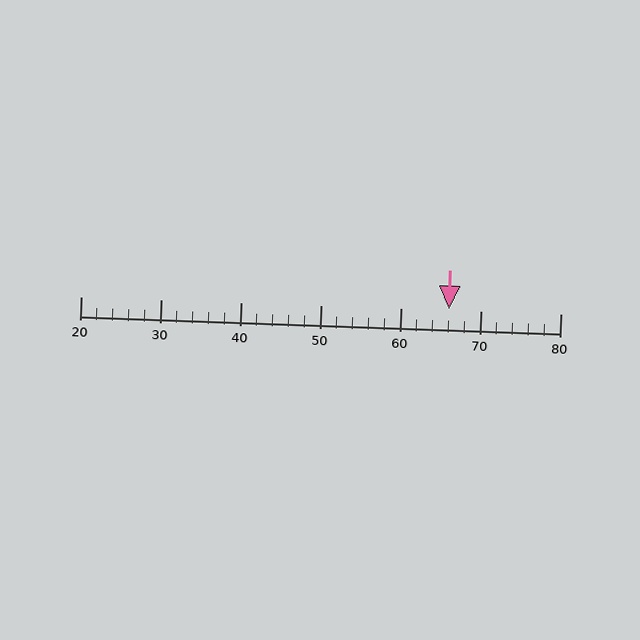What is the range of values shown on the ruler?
The ruler shows values from 20 to 80.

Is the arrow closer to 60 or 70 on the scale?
The arrow is closer to 70.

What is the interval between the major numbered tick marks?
The major tick marks are spaced 10 units apart.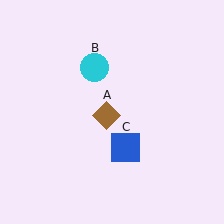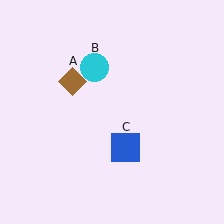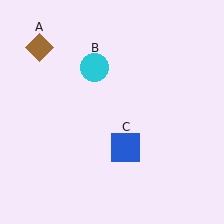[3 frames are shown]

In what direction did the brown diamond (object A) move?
The brown diamond (object A) moved up and to the left.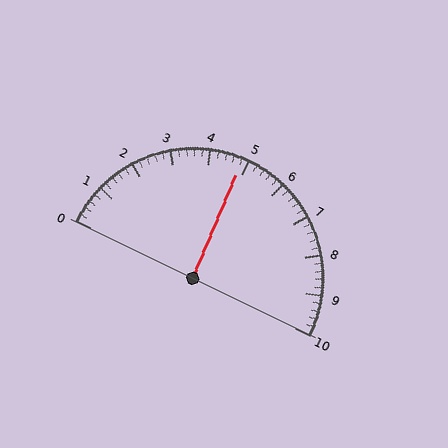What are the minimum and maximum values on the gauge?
The gauge ranges from 0 to 10.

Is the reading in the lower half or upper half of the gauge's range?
The reading is in the lower half of the range (0 to 10).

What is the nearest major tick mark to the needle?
The nearest major tick mark is 5.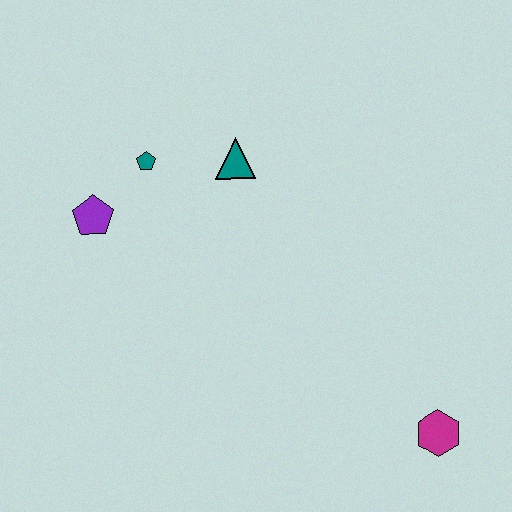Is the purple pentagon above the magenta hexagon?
Yes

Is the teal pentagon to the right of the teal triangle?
No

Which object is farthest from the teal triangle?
The magenta hexagon is farthest from the teal triangle.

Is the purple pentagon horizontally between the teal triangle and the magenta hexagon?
No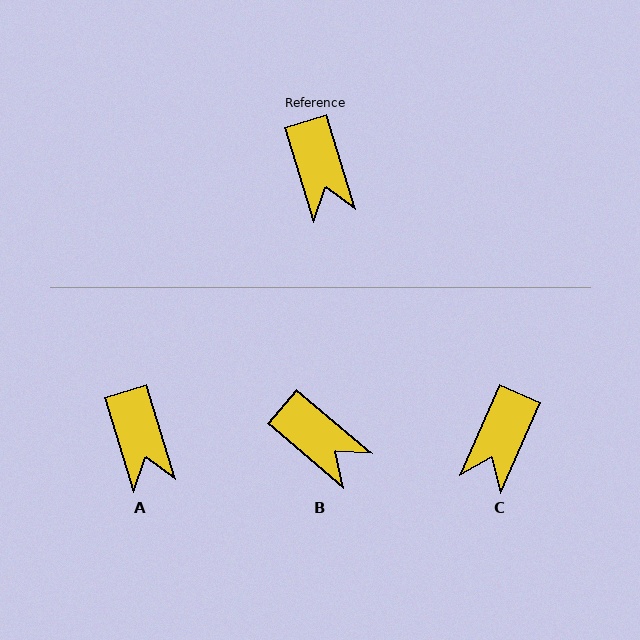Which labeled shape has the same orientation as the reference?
A.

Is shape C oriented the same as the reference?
No, it is off by about 41 degrees.